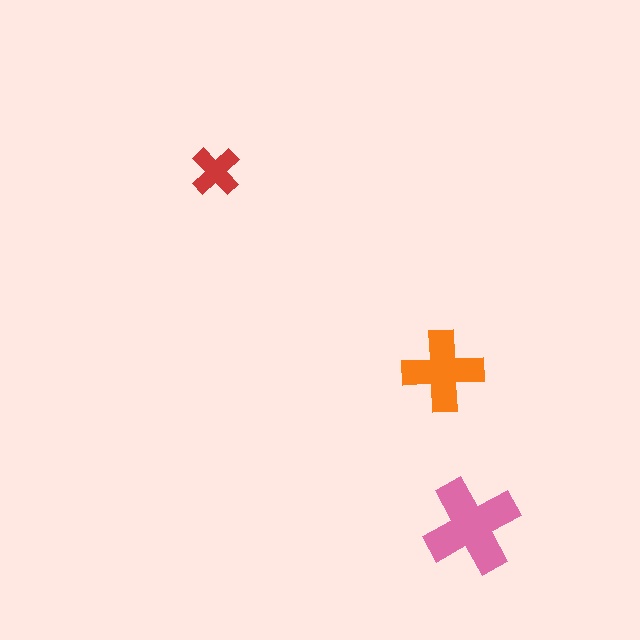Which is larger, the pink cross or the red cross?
The pink one.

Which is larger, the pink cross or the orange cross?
The pink one.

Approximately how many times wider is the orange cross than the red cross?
About 1.5 times wider.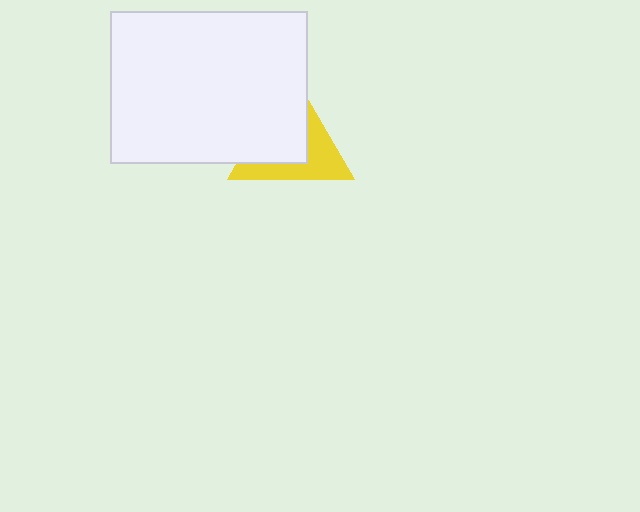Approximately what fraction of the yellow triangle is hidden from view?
Roughly 56% of the yellow triangle is hidden behind the white rectangle.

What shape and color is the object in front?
The object in front is a white rectangle.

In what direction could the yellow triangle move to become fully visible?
The yellow triangle could move toward the lower-right. That would shift it out from behind the white rectangle entirely.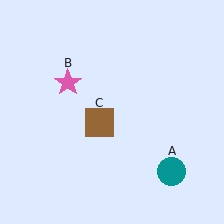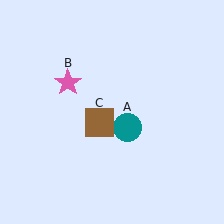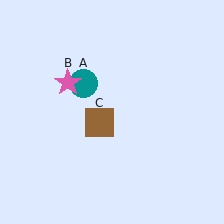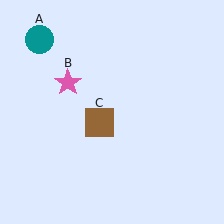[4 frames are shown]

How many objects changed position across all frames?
1 object changed position: teal circle (object A).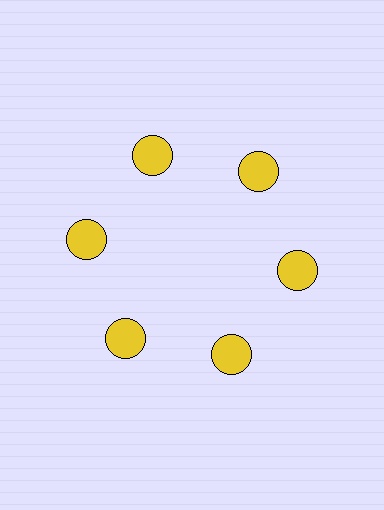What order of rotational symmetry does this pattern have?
This pattern has 6-fold rotational symmetry.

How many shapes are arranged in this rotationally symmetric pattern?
There are 6 shapes, arranged in 6 groups of 1.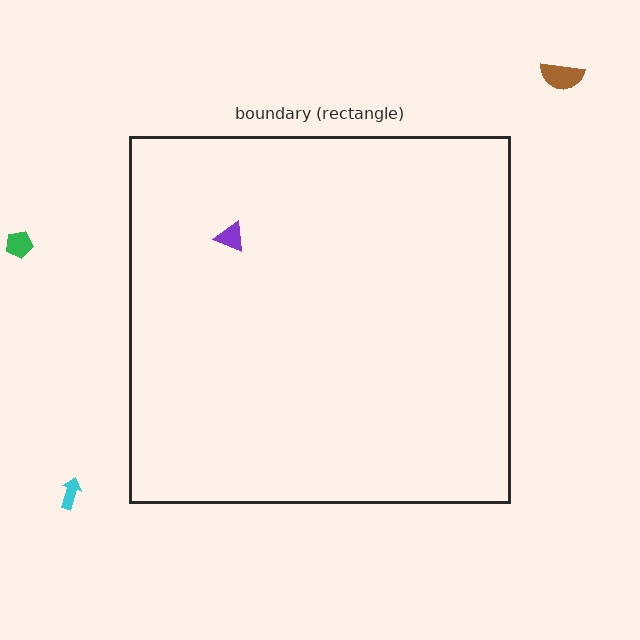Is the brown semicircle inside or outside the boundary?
Outside.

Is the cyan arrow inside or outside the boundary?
Outside.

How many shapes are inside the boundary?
1 inside, 3 outside.